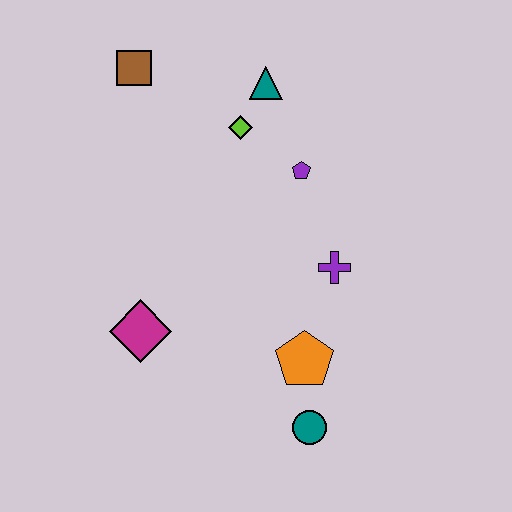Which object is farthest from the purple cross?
The brown square is farthest from the purple cross.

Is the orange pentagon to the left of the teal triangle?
No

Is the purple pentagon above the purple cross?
Yes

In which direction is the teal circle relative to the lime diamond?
The teal circle is below the lime diamond.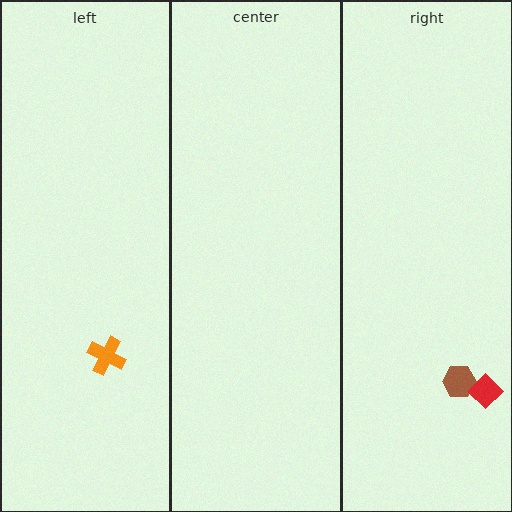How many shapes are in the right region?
2.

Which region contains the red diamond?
The right region.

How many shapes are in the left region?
1.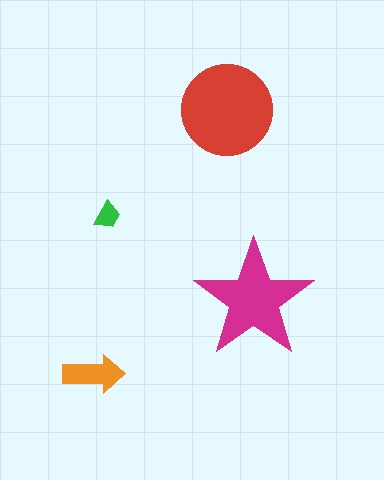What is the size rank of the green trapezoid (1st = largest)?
4th.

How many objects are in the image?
There are 4 objects in the image.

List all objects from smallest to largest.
The green trapezoid, the orange arrow, the magenta star, the red circle.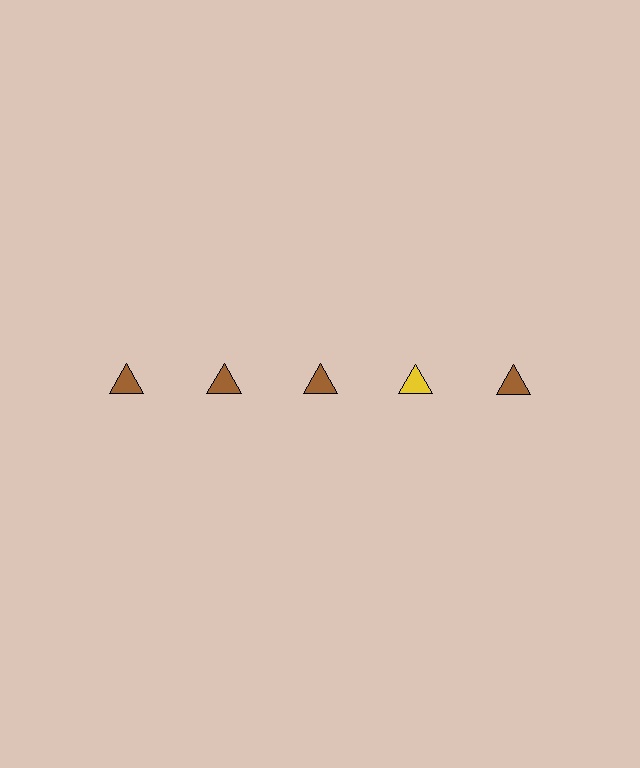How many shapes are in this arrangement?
There are 5 shapes arranged in a grid pattern.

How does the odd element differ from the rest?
It has a different color: yellow instead of brown.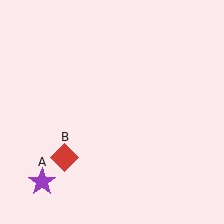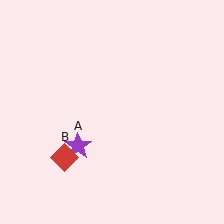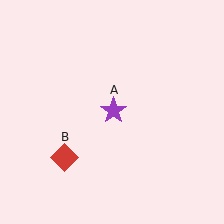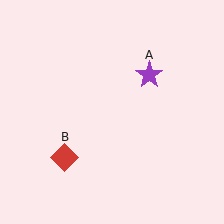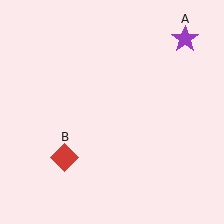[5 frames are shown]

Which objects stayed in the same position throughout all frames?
Red diamond (object B) remained stationary.